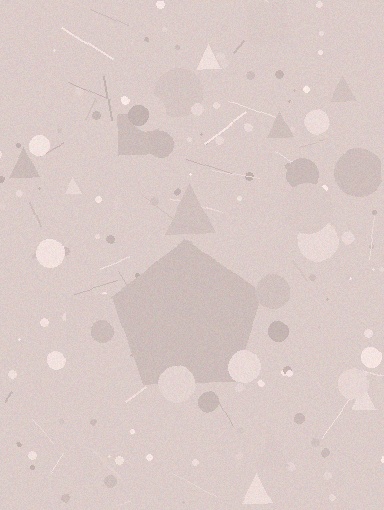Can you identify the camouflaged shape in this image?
The camouflaged shape is a pentagon.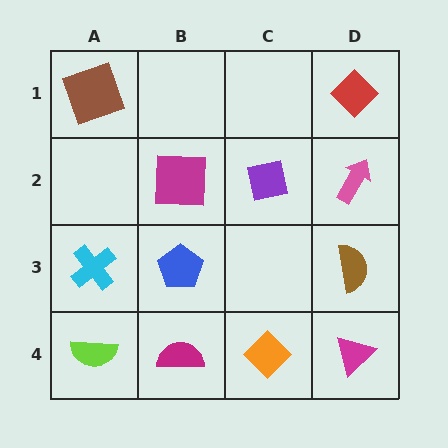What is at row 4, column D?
A magenta triangle.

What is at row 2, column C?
A purple square.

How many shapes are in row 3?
3 shapes.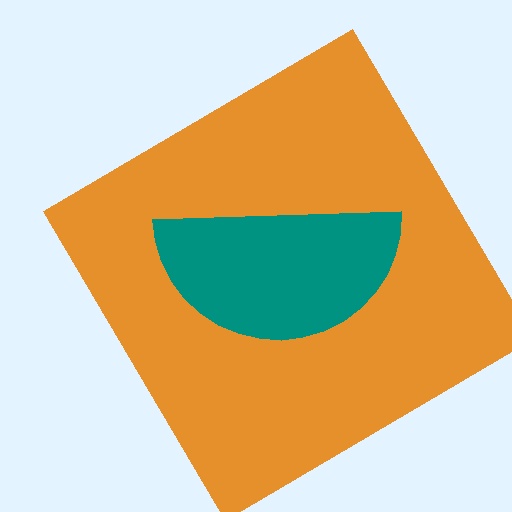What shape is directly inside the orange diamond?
The teal semicircle.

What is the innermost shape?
The teal semicircle.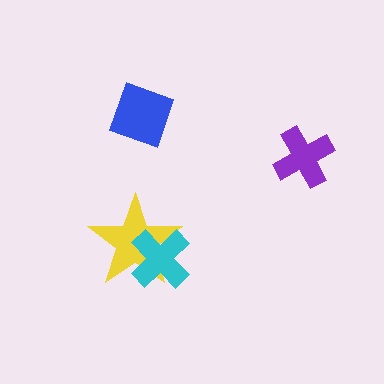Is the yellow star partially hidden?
Yes, it is partially covered by another shape.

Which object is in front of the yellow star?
The cyan cross is in front of the yellow star.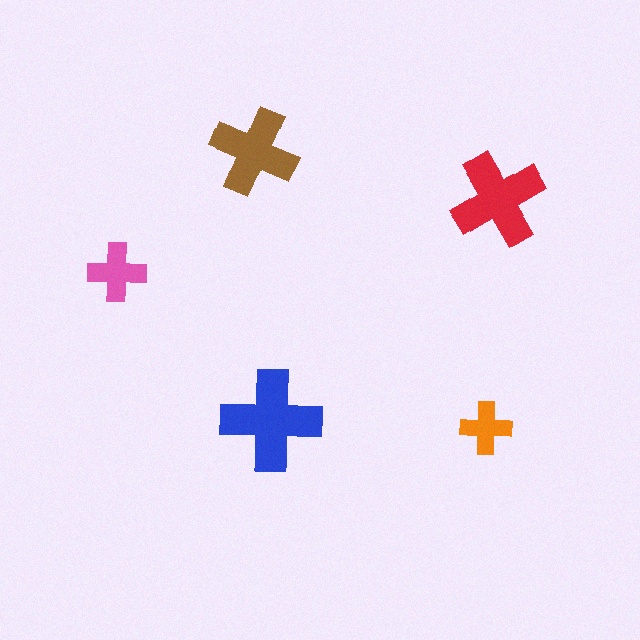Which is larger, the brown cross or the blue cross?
The blue one.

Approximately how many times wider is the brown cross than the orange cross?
About 1.5 times wider.